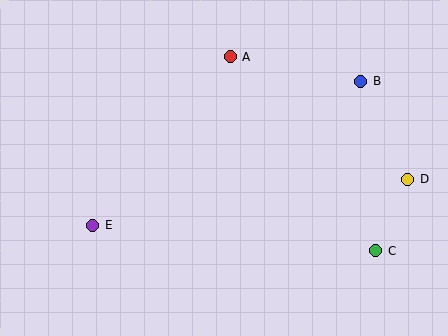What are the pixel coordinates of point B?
Point B is at (361, 81).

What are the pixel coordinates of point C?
Point C is at (376, 251).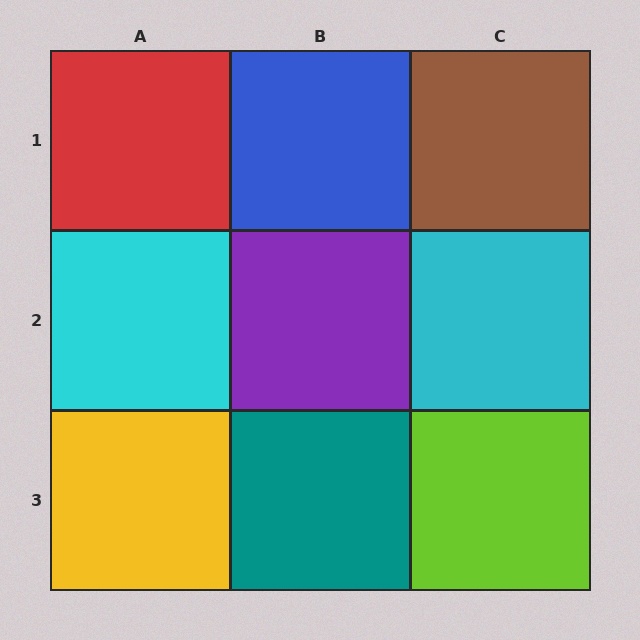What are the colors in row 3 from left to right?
Yellow, teal, lime.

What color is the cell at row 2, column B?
Purple.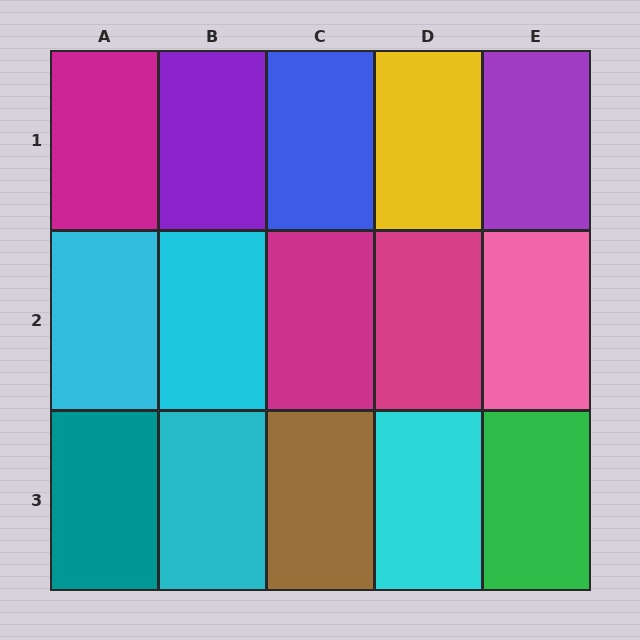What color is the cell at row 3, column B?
Cyan.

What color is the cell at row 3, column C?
Brown.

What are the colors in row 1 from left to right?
Magenta, purple, blue, yellow, purple.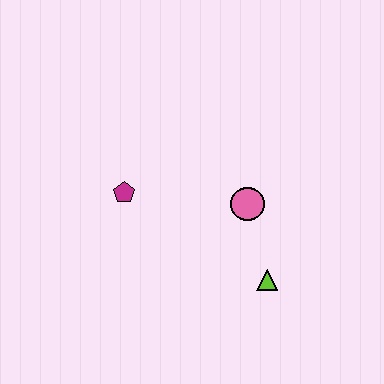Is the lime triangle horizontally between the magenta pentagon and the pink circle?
No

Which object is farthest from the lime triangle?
The magenta pentagon is farthest from the lime triangle.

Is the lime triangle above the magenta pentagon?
No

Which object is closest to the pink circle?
The lime triangle is closest to the pink circle.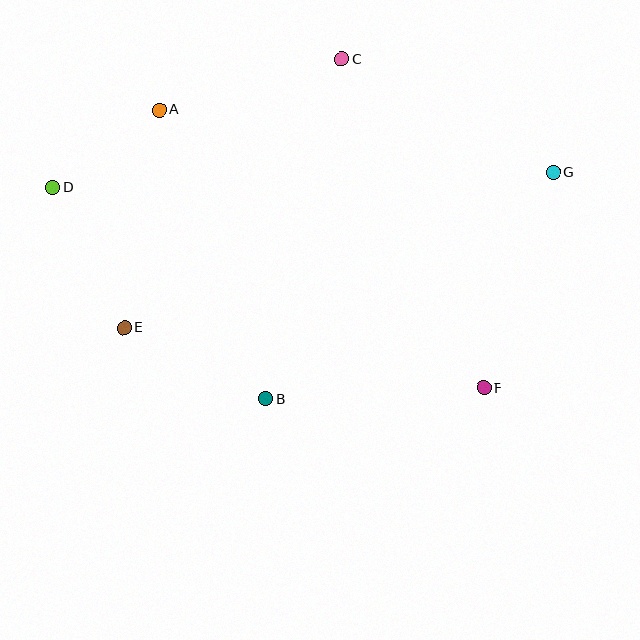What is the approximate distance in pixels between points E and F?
The distance between E and F is approximately 364 pixels.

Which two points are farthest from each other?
Points D and G are farthest from each other.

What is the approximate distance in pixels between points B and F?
The distance between B and F is approximately 218 pixels.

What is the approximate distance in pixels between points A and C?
The distance between A and C is approximately 189 pixels.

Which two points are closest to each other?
Points A and D are closest to each other.